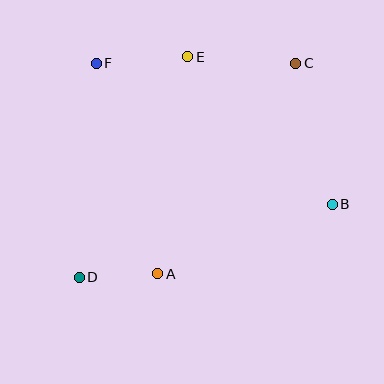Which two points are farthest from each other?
Points C and D are farthest from each other.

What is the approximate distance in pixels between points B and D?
The distance between B and D is approximately 264 pixels.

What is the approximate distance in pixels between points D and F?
The distance between D and F is approximately 214 pixels.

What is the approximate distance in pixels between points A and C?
The distance between A and C is approximately 252 pixels.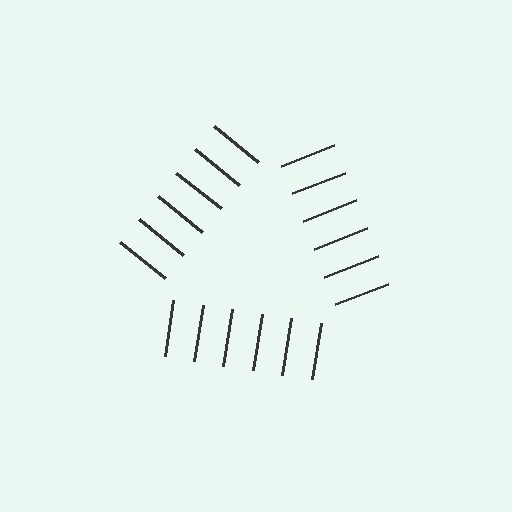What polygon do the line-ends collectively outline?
An illusory triangle — the line segments terminate on its edges but no continuous stroke is drawn.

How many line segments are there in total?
18 — 6 along each of the 3 edges.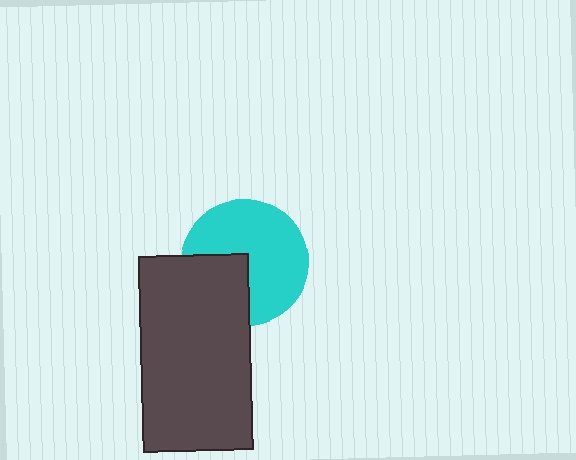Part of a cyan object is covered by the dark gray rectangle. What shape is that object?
It is a circle.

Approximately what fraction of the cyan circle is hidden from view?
Roughly 32% of the cyan circle is hidden behind the dark gray rectangle.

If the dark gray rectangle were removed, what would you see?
You would see the complete cyan circle.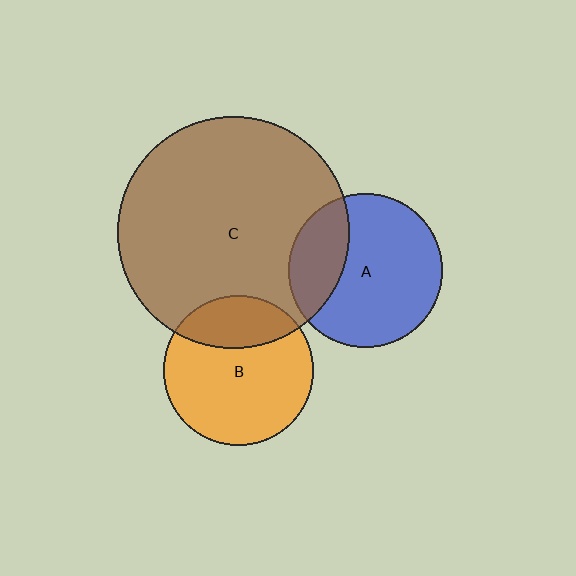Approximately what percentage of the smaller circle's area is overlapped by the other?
Approximately 25%.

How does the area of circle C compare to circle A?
Approximately 2.3 times.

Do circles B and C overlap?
Yes.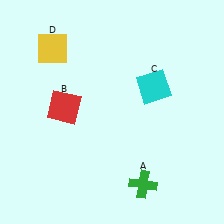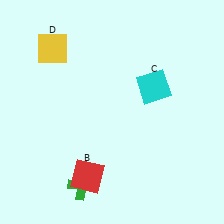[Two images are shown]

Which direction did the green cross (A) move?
The green cross (A) moved left.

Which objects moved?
The objects that moved are: the green cross (A), the red square (B).